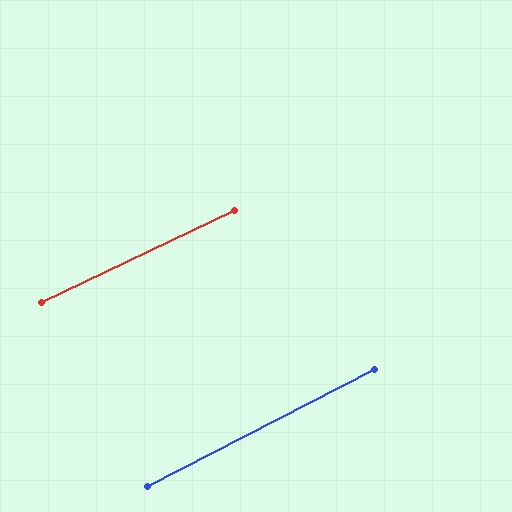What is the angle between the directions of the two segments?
Approximately 2 degrees.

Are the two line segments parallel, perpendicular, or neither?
Parallel — their directions differ by only 1.7°.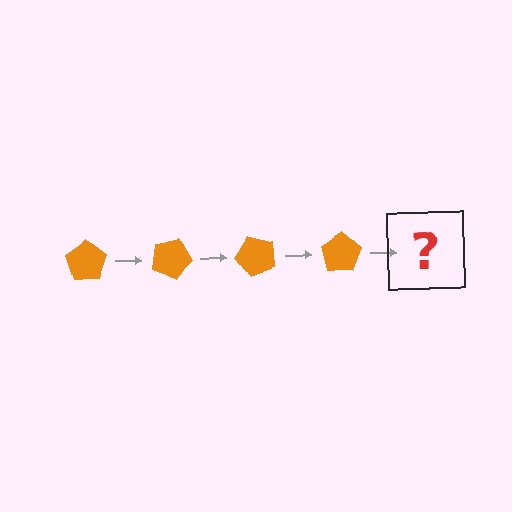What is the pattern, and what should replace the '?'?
The pattern is that the pentagon rotates 25 degrees each step. The '?' should be an orange pentagon rotated 100 degrees.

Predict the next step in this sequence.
The next step is an orange pentagon rotated 100 degrees.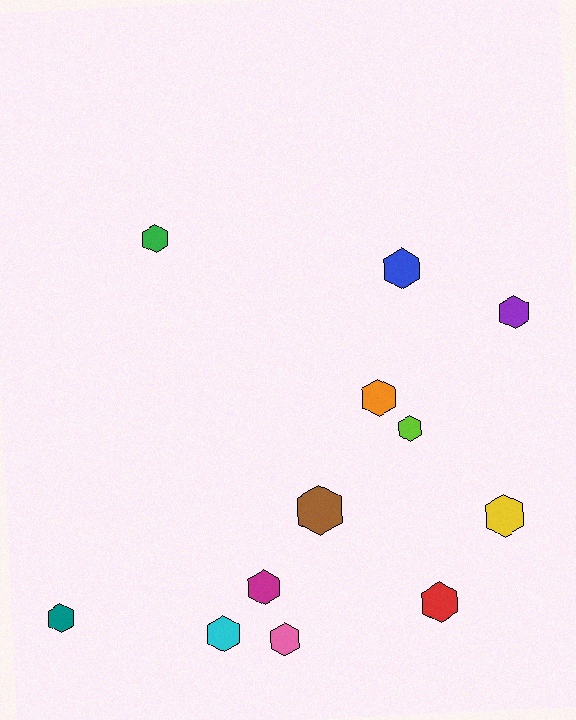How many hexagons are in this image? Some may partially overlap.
There are 12 hexagons.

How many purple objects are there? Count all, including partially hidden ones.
There is 1 purple object.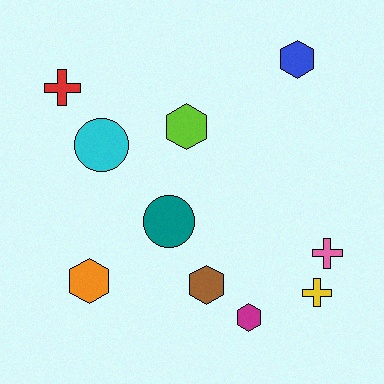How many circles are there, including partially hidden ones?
There are 2 circles.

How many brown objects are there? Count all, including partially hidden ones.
There is 1 brown object.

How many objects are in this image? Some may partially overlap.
There are 10 objects.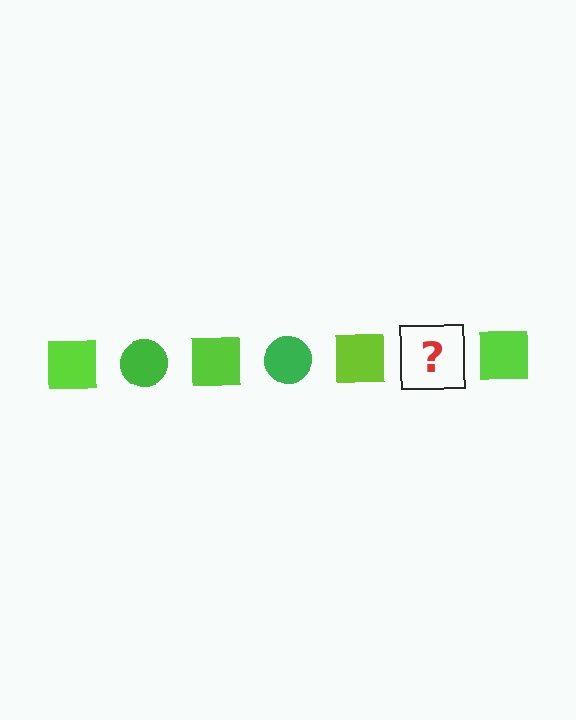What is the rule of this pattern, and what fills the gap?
The rule is that the pattern alternates between lime square and green circle. The gap should be filled with a green circle.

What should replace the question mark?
The question mark should be replaced with a green circle.